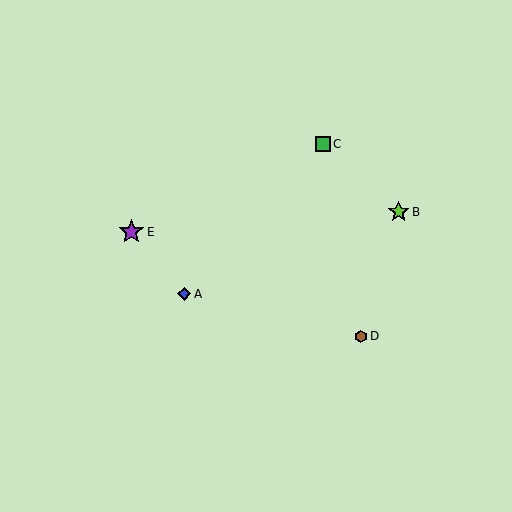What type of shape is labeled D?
Shape D is a brown hexagon.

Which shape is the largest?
The purple star (labeled E) is the largest.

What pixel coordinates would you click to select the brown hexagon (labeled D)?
Click at (361, 336) to select the brown hexagon D.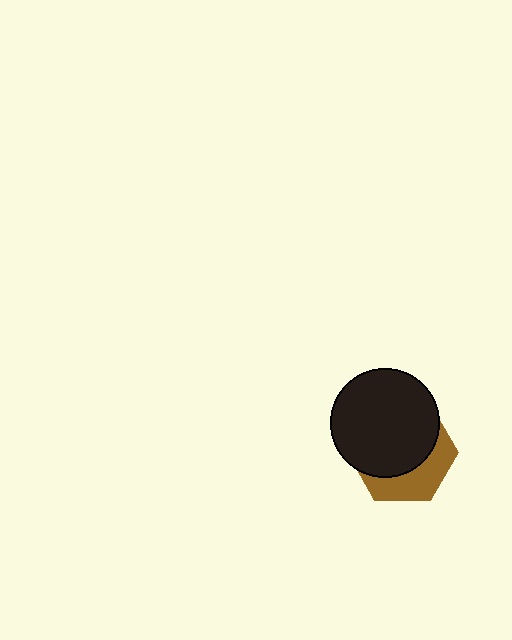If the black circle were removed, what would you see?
You would see the complete brown hexagon.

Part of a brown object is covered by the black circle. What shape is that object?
It is a hexagon.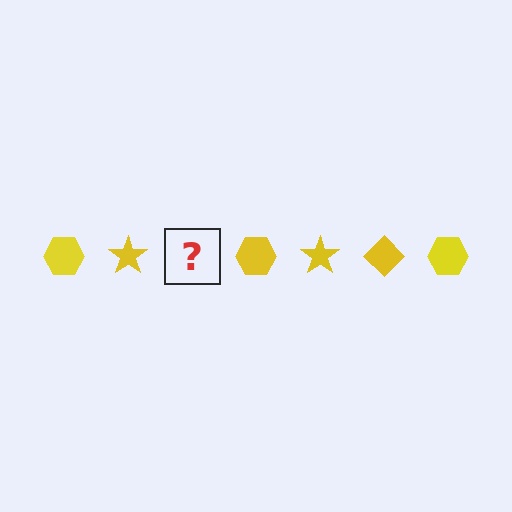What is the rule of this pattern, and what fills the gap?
The rule is that the pattern cycles through hexagon, star, diamond shapes in yellow. The gap should be filled with a yellow diamond.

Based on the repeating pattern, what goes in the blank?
The blank should be a yellow diamond.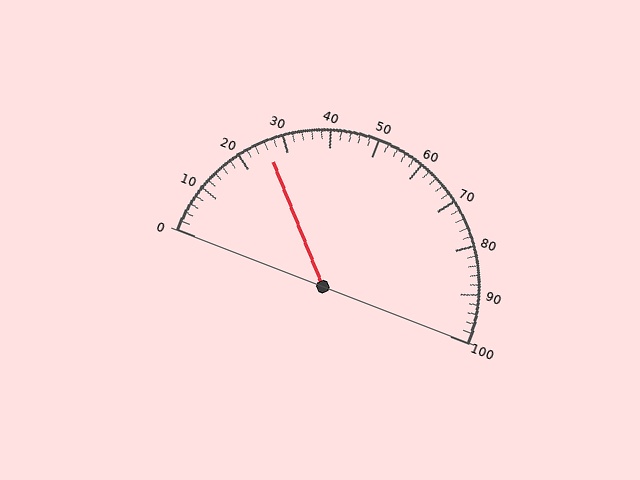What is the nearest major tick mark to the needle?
The nearest major tick mark is 30.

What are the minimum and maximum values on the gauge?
The gauge ranges from 0 to 100.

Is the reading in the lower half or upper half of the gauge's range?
The reading is in the lower half of the range (0 to 100).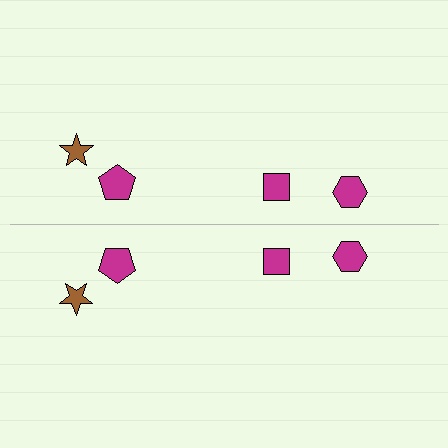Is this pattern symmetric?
Yes, this pattern has bilateral (reflection) symmetry.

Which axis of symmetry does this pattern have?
The pattern has a horizontal axis of symmetry running through the center of the image.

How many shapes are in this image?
There are 8 shapes in this image.